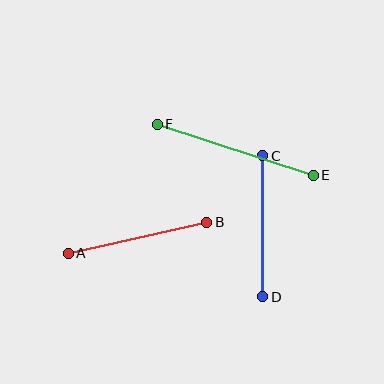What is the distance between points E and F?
The distance is approximately 164 pixels.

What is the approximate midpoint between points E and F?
The midpoint is at approximately (235, 150) pixels.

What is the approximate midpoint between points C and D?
The midpoint is at approximately (263, 226) pixels.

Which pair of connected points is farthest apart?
Points E and F are farthest apart.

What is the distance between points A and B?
The distance is approximately 142 pixels.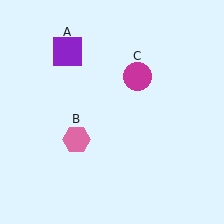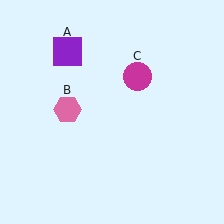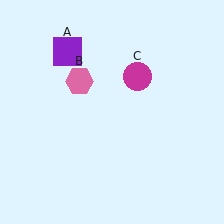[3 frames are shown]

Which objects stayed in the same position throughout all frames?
Purple square (object A) and magenta circle (object C) remained stationary.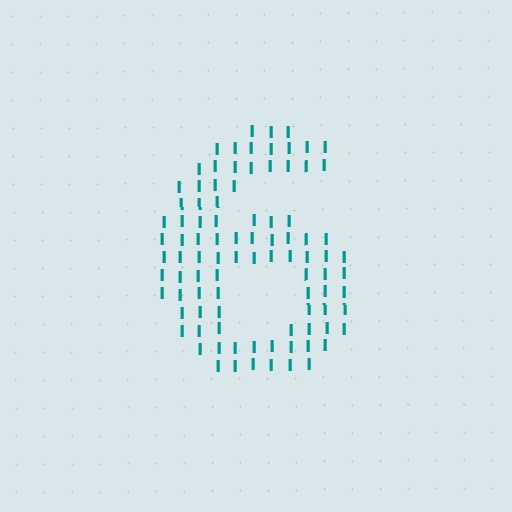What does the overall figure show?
The overall figure shows the digit 6.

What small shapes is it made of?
It is made of small letter I's.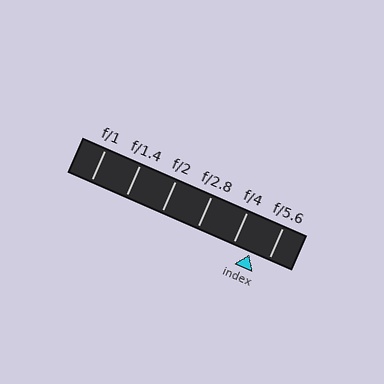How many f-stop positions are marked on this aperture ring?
There are 6 f-stop positions marked.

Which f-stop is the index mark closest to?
The index mark is closest to f/4.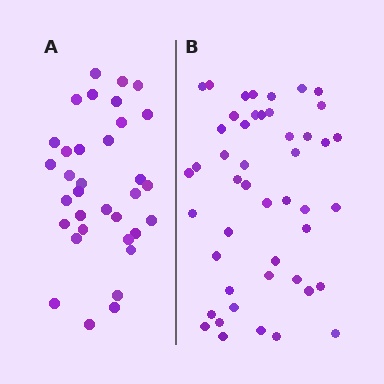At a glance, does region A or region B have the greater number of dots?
Region B (the right region) has more dots.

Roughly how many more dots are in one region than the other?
Region B has approximately 15 more dots than region A.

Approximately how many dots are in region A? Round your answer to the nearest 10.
About 30 dots. (The exact count is 34, which rounds to 30.)